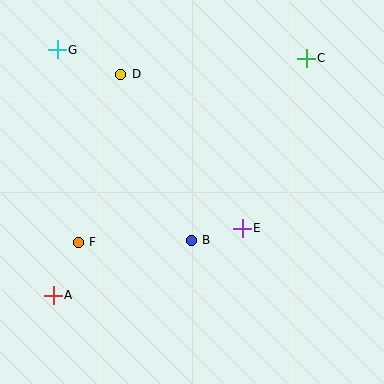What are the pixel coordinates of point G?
Point G is at (57, 50).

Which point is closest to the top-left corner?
Point G is closest to the top-left corner.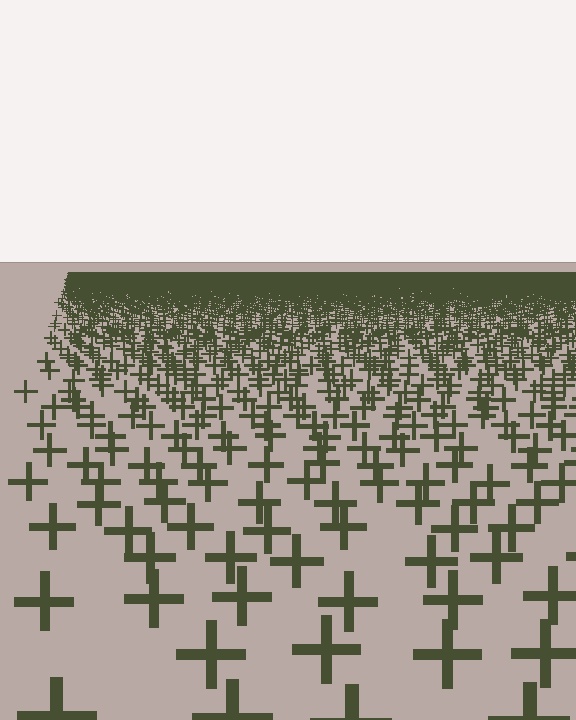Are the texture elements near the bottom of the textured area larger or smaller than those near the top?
Larger. Near the bottom, elements are closer to the viewer and appear at a bigger on-screen size.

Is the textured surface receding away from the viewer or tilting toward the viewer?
The surface is receding away from the viewer. Texture elements get smaller and denser toward the top.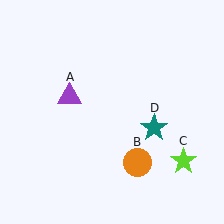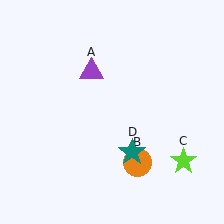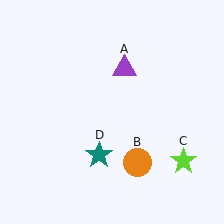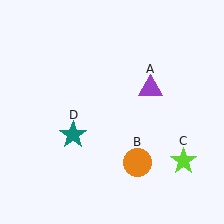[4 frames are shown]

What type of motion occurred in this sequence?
The purple triangle (object A), teal star (object D) rotated clockwise around the center of the scene.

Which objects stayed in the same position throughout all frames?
Orange circle (object B) and lime star (object C) remained stationary.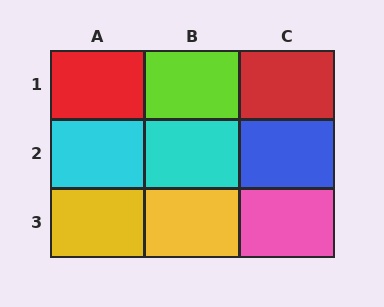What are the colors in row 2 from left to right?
Cyan, cyan, blue.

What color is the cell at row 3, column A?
Yellow.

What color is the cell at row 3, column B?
Yellow.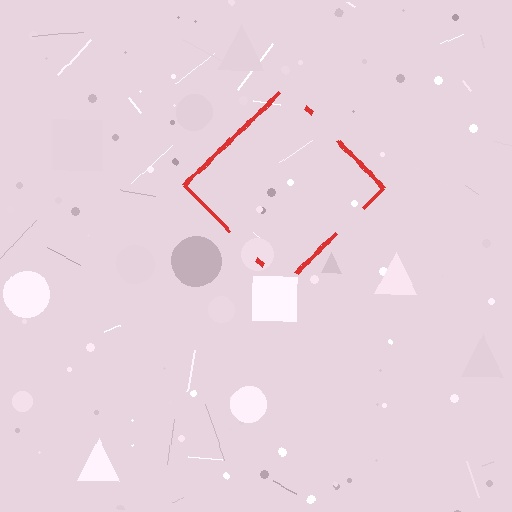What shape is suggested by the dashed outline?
The dashed outline suggests a diamond.